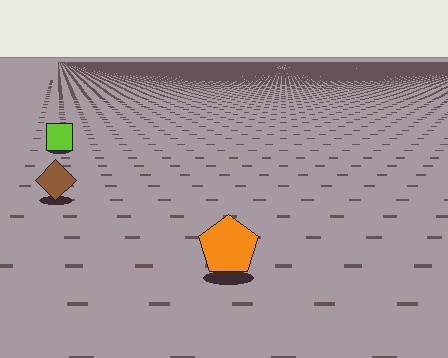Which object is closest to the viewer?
The orange pentagon is closest. The texture marks near it are larger and more spread out.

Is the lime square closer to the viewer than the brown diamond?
No. The brown diamond is closer — you can tell from the texture gradient: the ground texture is coarser near it.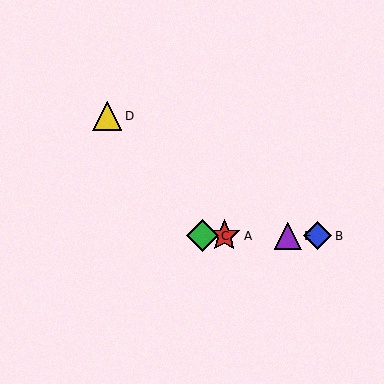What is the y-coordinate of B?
Object B is at y≈236.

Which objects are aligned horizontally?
Objects A, B, C, E are aligned horizontally.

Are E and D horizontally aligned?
No, E is at y≈236 and D is at y≈116.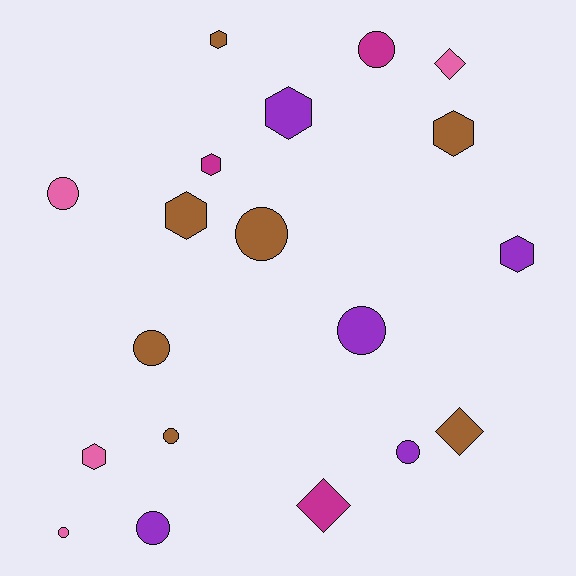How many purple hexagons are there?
There are 2 purple hexagons.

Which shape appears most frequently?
Circle, with 9 objects.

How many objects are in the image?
There are 19 objects.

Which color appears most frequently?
Brown, with 7 objects.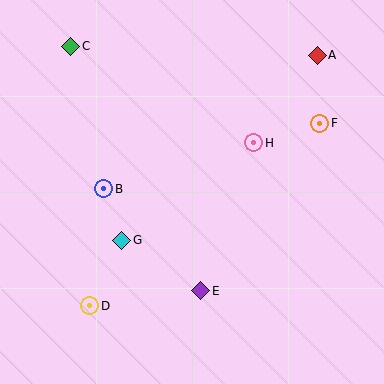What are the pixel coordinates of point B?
Point B is at (104, 189).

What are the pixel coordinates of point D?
Point D is at (90, 306).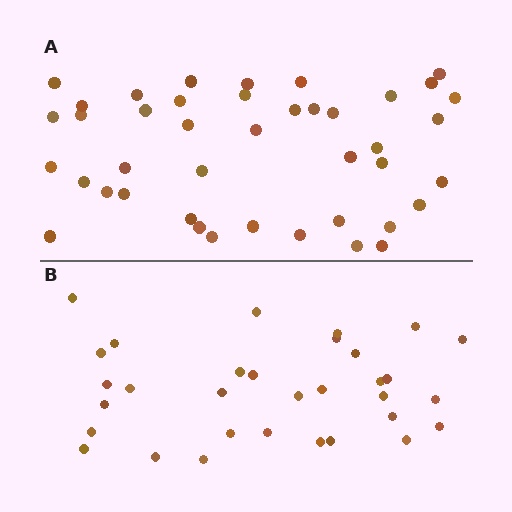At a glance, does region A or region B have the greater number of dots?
Region A (the top region) has more dots.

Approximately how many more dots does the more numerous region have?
Region A has roughly 10 or so more dots than region B.